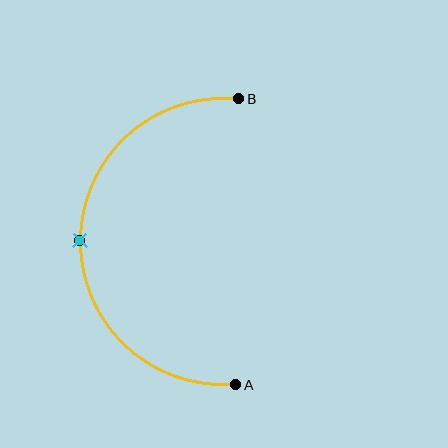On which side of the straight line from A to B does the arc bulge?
The arc bulges to the left of the straight line connecting A and B.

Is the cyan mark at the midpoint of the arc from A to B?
Yes. The cyan mark lies on the arc at equal arc-length from both A and B — it is the arc midpoint.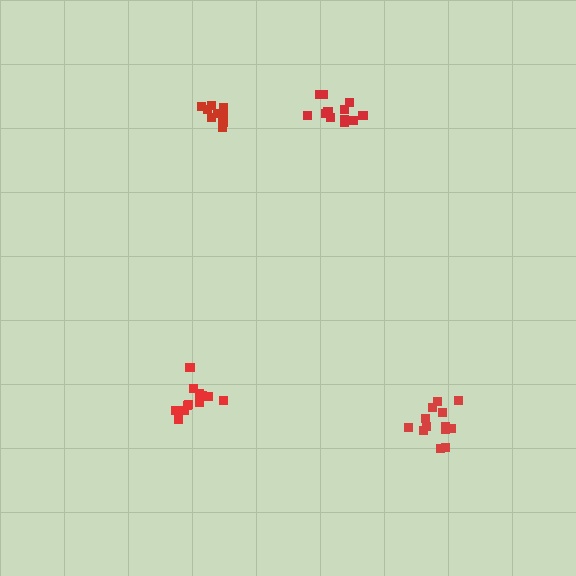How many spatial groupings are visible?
There are 4 spatial groupings.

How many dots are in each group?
Group 1: 13 dots, Group 2: 12 dots, Group 3: 9 dots, Group 4: 13 dots (47 total).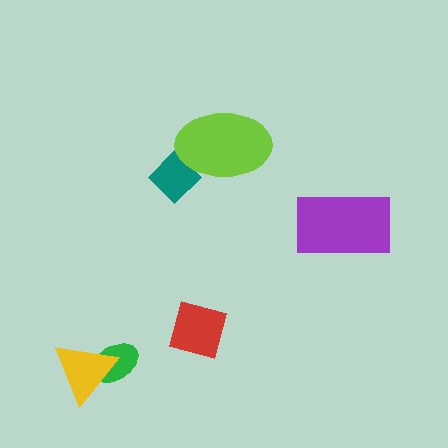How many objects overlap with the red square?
0 objects overlap with the red square.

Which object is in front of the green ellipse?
The yellow triangle is in front of the green ellipse.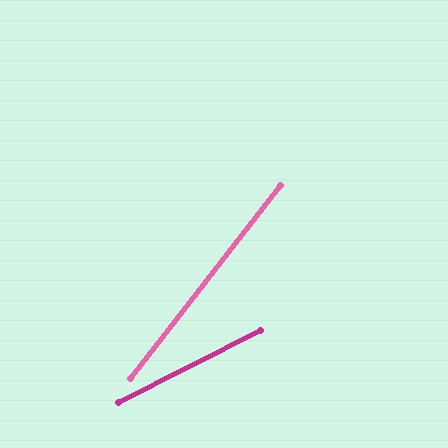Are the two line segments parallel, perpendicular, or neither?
Neither parallel nor perpendicular — they differ by about 25°.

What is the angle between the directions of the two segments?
Approximately 25 degrees.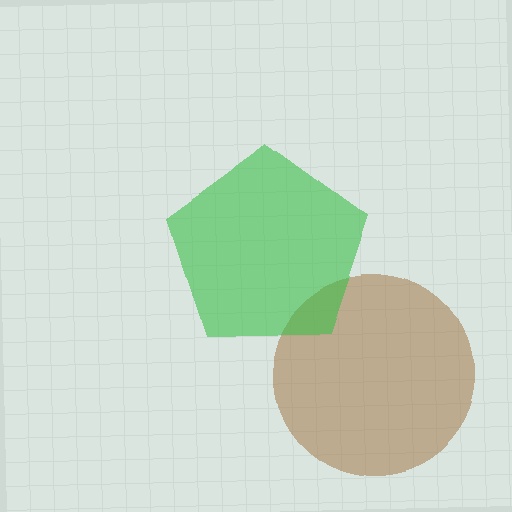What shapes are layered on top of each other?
The layered shapes are: a brown circle, a green pentagon.